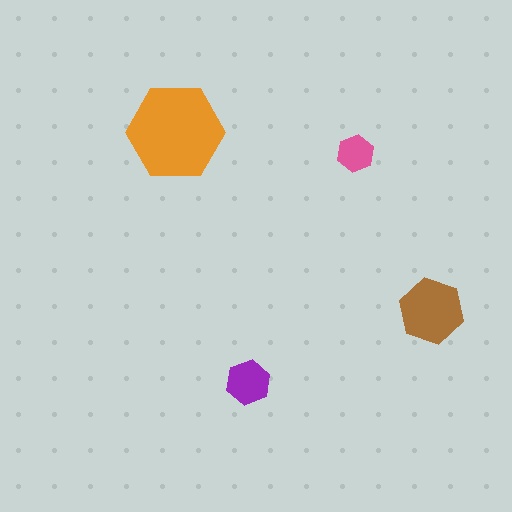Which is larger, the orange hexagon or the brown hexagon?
The orange one.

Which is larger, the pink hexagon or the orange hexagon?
The orange one.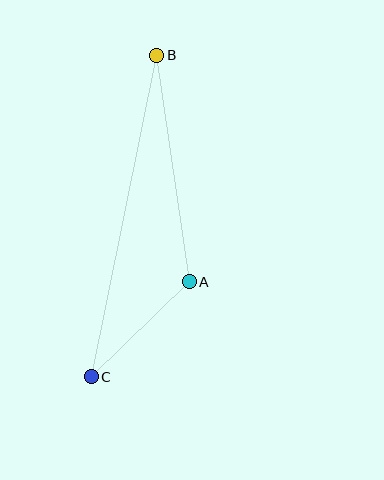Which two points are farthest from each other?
Points B and C are farthest from each other.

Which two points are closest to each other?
Points A and C are closest to each other.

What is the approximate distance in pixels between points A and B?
The distance between A and B is approximately 229 pixels.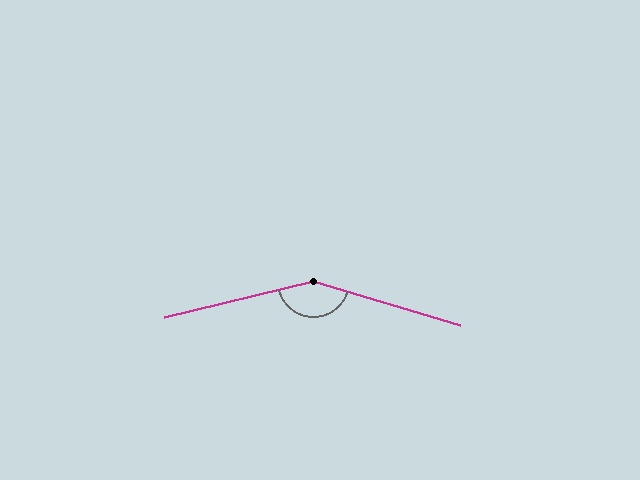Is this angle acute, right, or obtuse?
It is obtuse.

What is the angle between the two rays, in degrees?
Approximately 149 degrees.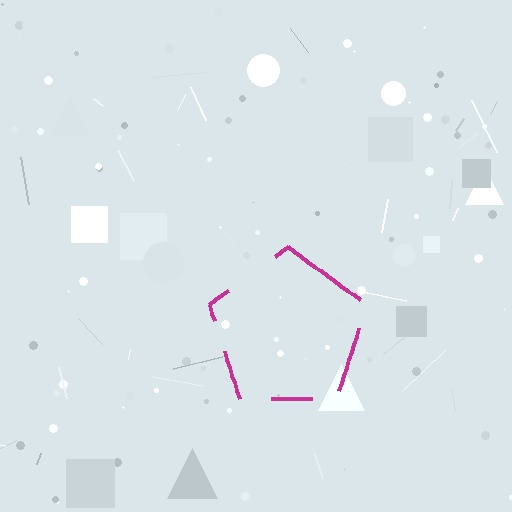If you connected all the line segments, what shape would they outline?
They would outline a pentagon.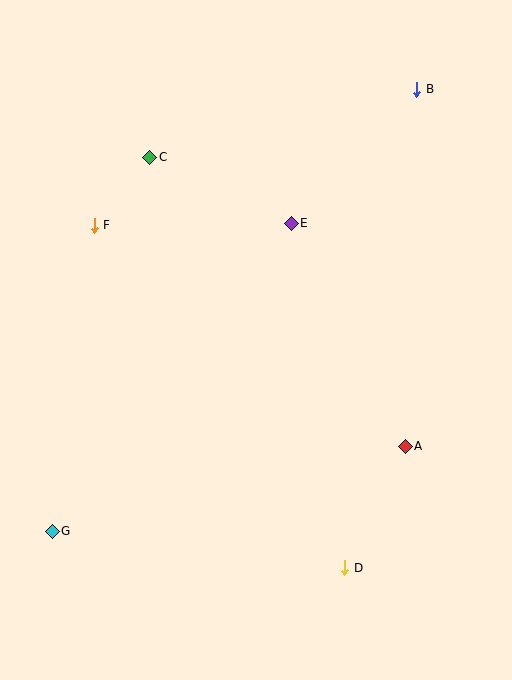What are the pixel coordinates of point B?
Point B is at (417, 89).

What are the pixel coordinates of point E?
Point E is at (291, 223).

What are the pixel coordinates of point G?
Point G is at (52, 531).